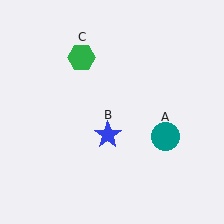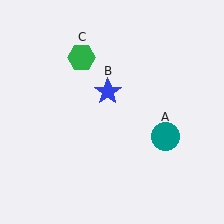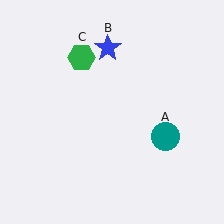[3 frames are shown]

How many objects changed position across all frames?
1 object changed position: blue star (object B).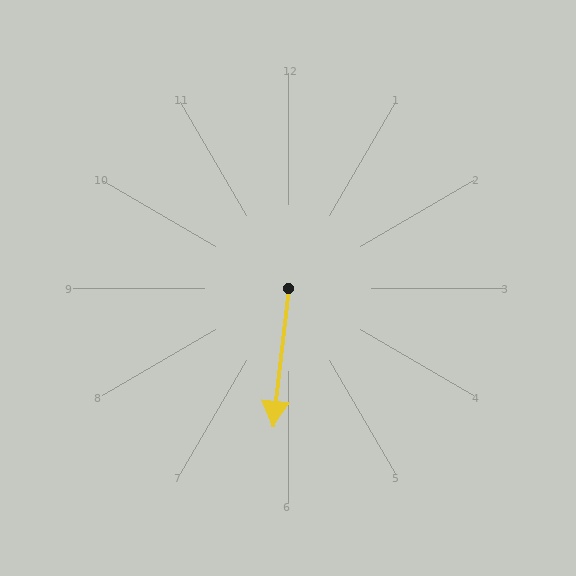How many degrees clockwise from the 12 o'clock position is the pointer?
Approximately 186 degrees.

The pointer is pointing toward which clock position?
Roughly 6 o'clock.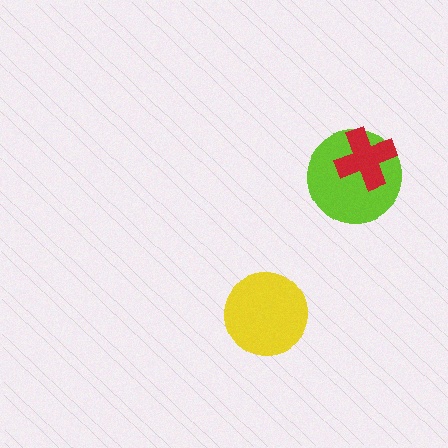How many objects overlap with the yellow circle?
0 objects overlap with the yellow circle.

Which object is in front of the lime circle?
The red cross is in front of the lime circle.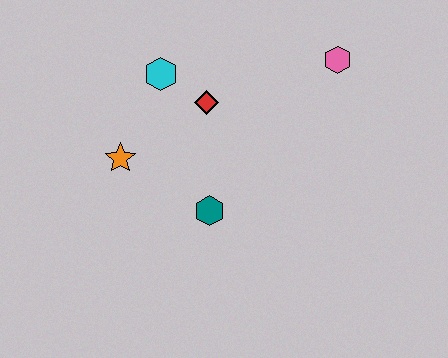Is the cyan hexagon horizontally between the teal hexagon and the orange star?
Yes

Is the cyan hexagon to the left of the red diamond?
Yes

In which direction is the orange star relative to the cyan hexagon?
The orange star is below the cyan hexagon.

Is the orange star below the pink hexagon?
Yes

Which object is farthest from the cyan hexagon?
The pink hexagon is farthest from the cyan hexagon.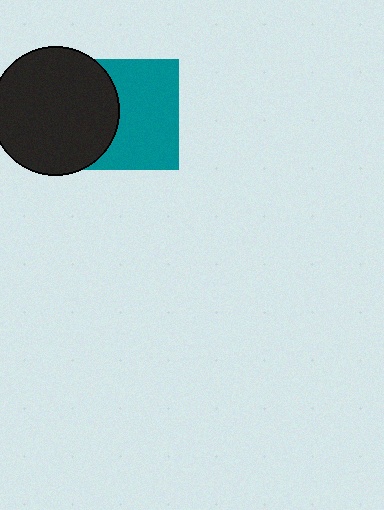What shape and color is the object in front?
The object in front is a black circle.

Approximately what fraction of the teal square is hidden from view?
Roughly 39% of the teal square is hidden behind the black circle.